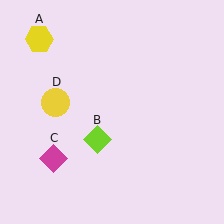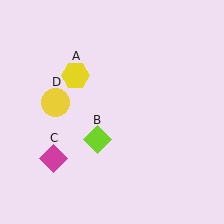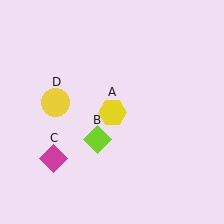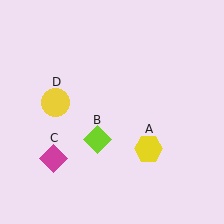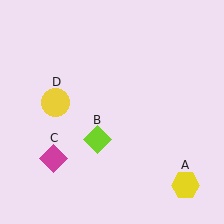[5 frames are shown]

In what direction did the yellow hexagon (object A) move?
The yellow hexagon (object A) moved down and to the right.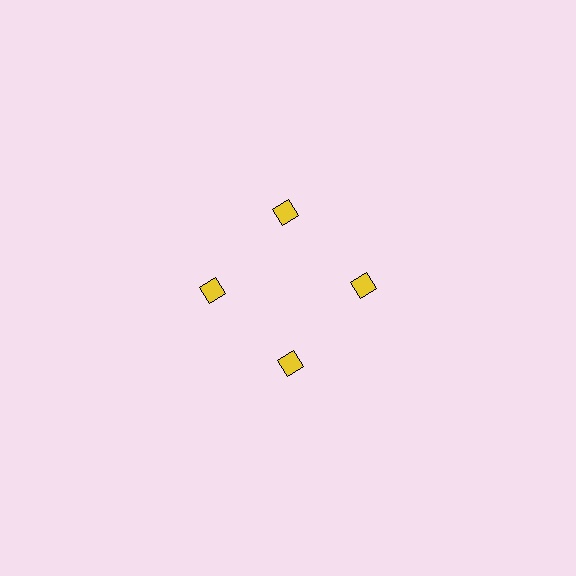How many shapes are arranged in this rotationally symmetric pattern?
There are 4 shapes, arranged in 4 groups of 1.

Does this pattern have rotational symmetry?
Yes, this pattern has 4-fold rotational symmetry. It looks the same after rotating 90 degrees around the center.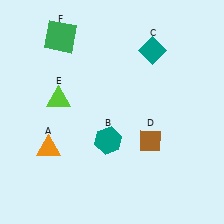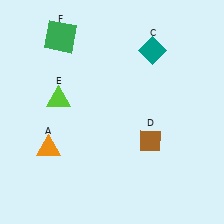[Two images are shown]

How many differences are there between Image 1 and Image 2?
There is 1 difference between the two images.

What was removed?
The teal hexagon (B) was removed in Image 2.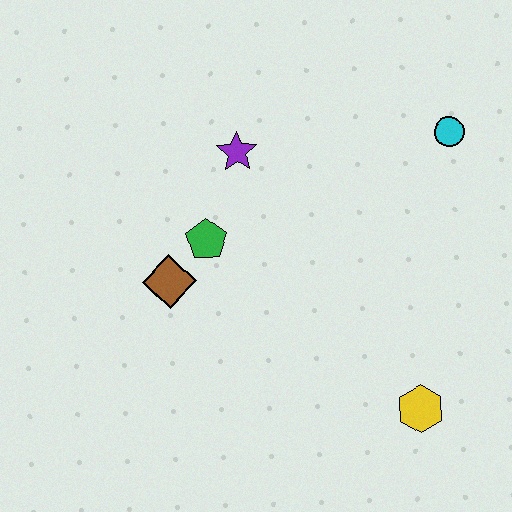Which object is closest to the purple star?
The green pentagon is closest to the purple star.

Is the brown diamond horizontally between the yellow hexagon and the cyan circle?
No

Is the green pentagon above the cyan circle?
No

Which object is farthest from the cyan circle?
The brown diamond is farthest from the cyan circle.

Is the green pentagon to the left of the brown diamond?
No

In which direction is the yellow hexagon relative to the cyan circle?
The yellow hexagon is below the cyan circle.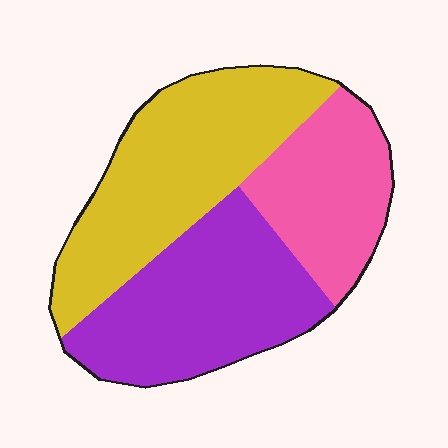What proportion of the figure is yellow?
Yellow covers about 40% of the figure.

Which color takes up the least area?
Pink, at roughly 25%.